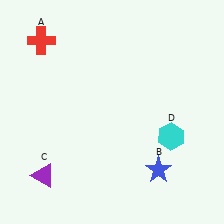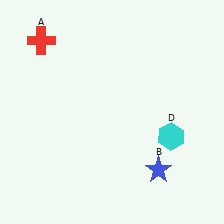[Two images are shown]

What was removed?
The purple triangle (C) was removed in Image 2.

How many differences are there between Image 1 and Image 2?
There is 1 difference between the two images.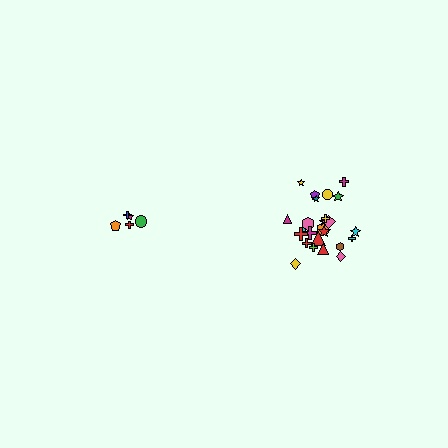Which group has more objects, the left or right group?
The right group.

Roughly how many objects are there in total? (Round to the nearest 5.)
Roughly 30 objects in total.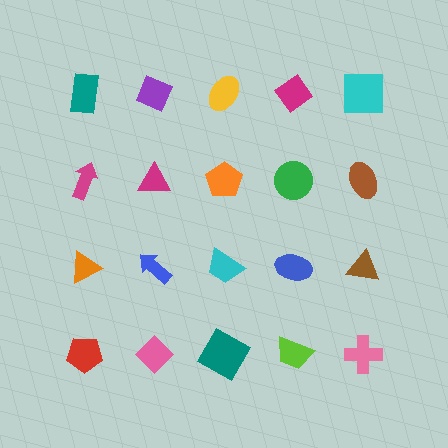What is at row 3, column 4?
A blue ellipse.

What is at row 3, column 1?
An orange triangle.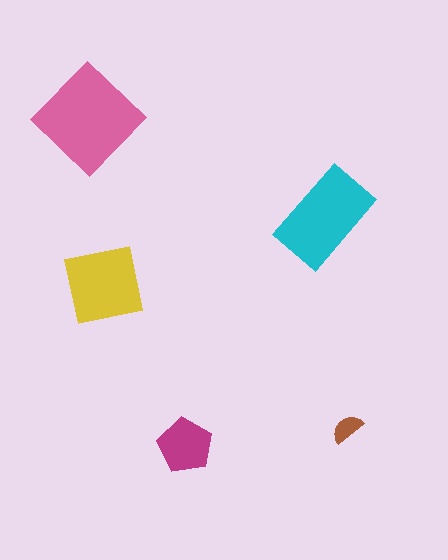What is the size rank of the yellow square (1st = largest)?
3rd.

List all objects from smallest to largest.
The brown semicircle, the magenta pentagon, the yellow square, the cyan rectangle, the pink diamond.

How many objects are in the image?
There are 5 objects in the image.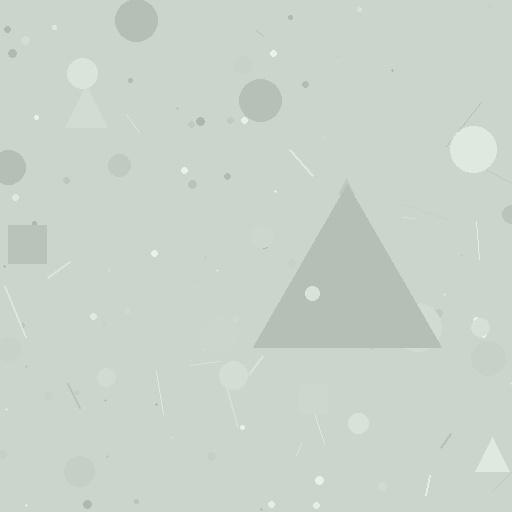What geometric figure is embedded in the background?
A triangle is embedded in the background.